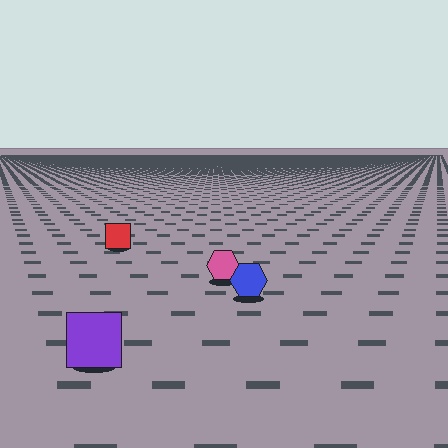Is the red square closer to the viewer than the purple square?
No. The purple square is closer — you can tell from the texture gradient: the ground texture is coarser near it.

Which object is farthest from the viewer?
The red square is farthest from the viewer. It appears smaller and the ground texture around it is denser.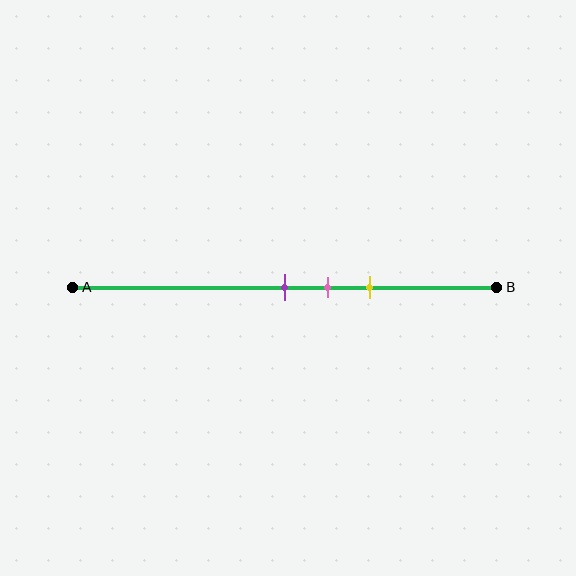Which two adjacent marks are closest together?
The purple and pink marks are the closest adjacent pair.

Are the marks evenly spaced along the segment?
Yes, the marks are approximately evenly spaced.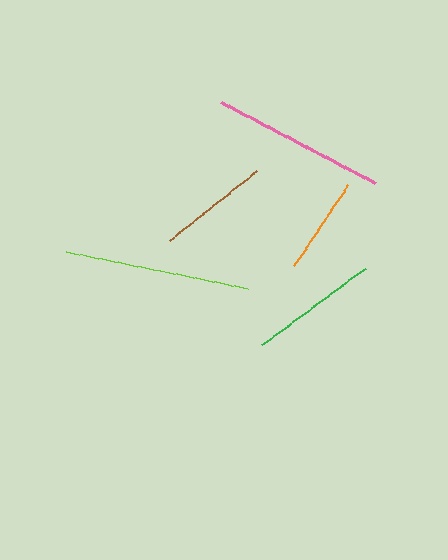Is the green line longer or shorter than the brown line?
The green line is longer than the brown line.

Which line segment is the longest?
The lime line is the longest at approximately 185 pixels.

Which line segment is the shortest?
The orange line is the shortest at approximately 97 pixels.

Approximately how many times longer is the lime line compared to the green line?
The lime line is approximately 1.4 times the length of the green line.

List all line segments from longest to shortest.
From longest to shortest: lime, pink, green, brown, orange.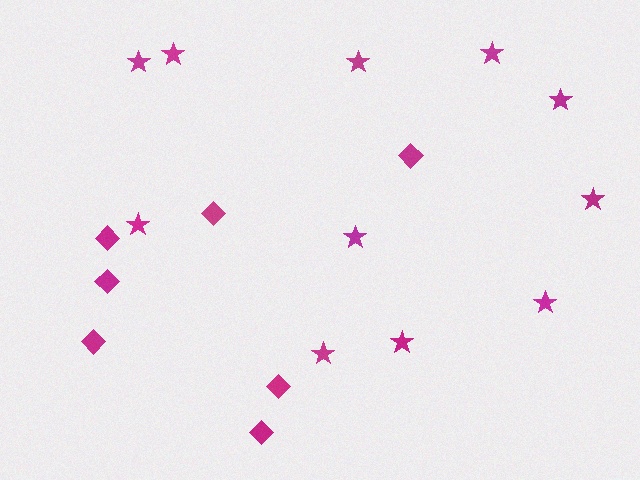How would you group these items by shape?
There are 2 groups: one group of stars (11) and one group of diamonds (7).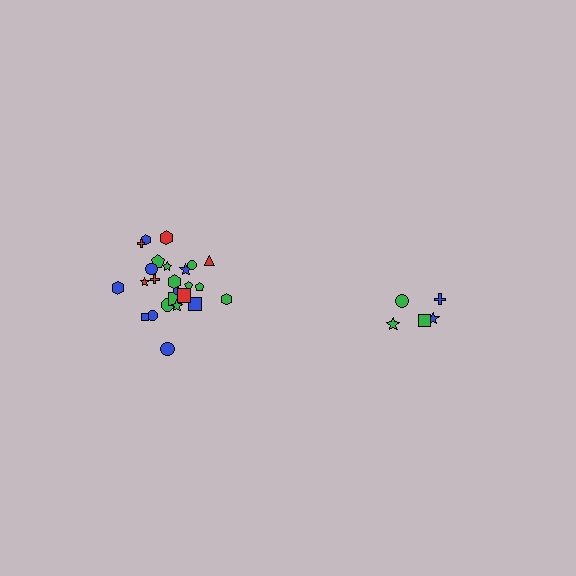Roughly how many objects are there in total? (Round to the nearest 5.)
Roughly 30 objects in total.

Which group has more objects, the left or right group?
The left group.